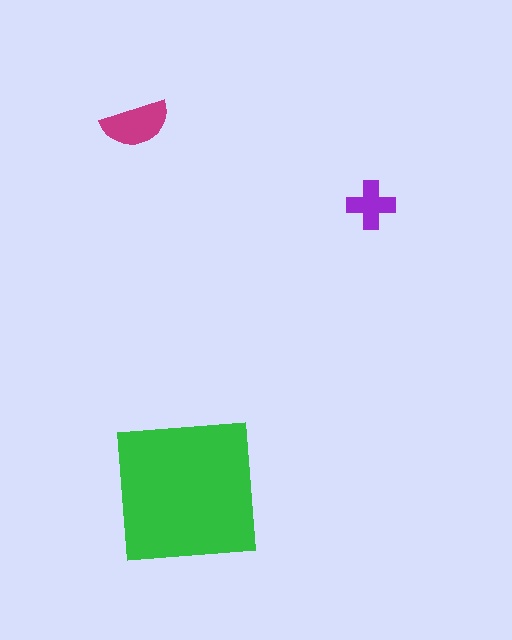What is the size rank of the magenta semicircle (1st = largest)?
2nd.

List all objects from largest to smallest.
The green square, the magenta semicircle, the purple cross.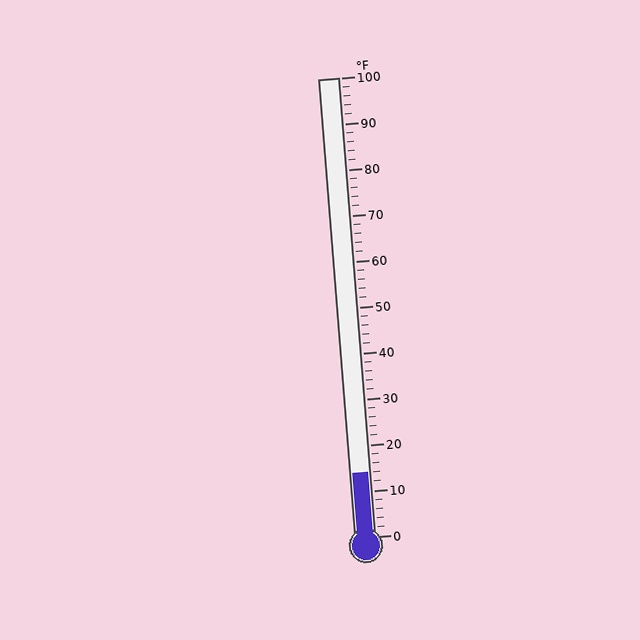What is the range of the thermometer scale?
The thermometer scale ranges from 0°F to 100°F.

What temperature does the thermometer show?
The thermometer shows approximately 14°F.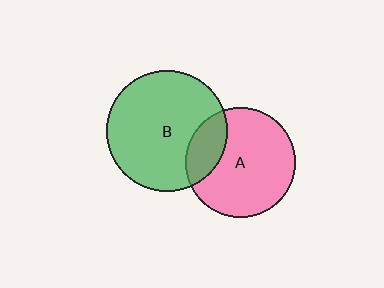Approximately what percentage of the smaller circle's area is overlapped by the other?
Approximately 20%.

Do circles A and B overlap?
Yes.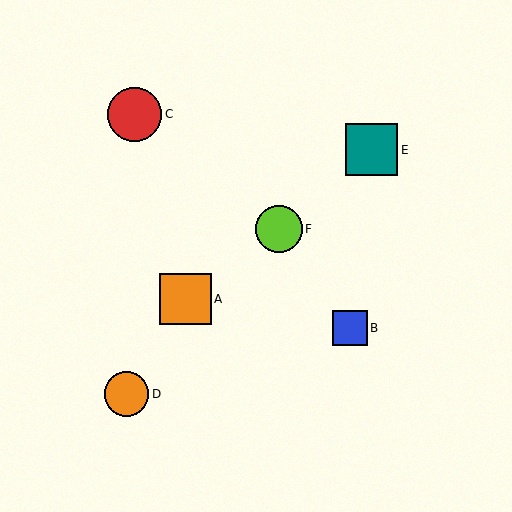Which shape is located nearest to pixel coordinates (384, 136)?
The teal square (labeled E) at (372, 150) is nearest to that location.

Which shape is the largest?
The red circle (labeled C) is the largest.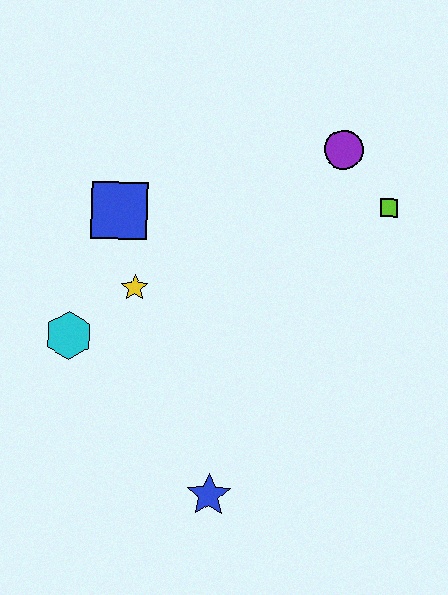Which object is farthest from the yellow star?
The lime square is farthest from the yellow star.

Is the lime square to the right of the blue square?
Yes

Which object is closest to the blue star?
The cyan hexagon is closest to the blue star.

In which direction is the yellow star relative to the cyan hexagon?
The yellow star is to the right of the cyan hexagon.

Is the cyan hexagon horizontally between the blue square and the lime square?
No